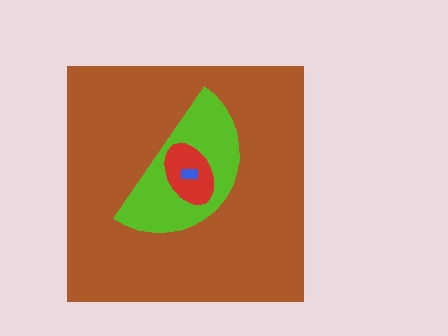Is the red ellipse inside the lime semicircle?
Yes.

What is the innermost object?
The blue rectangle.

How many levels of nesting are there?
4.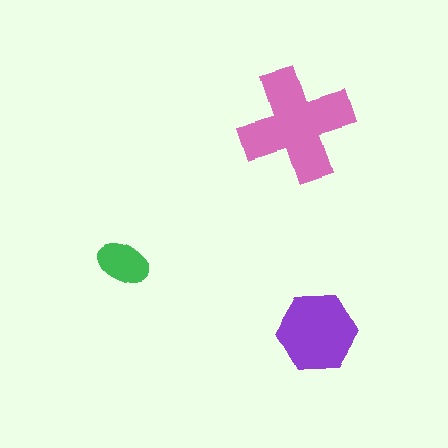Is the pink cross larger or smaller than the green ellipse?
Larger.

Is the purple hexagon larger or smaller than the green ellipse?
Larger.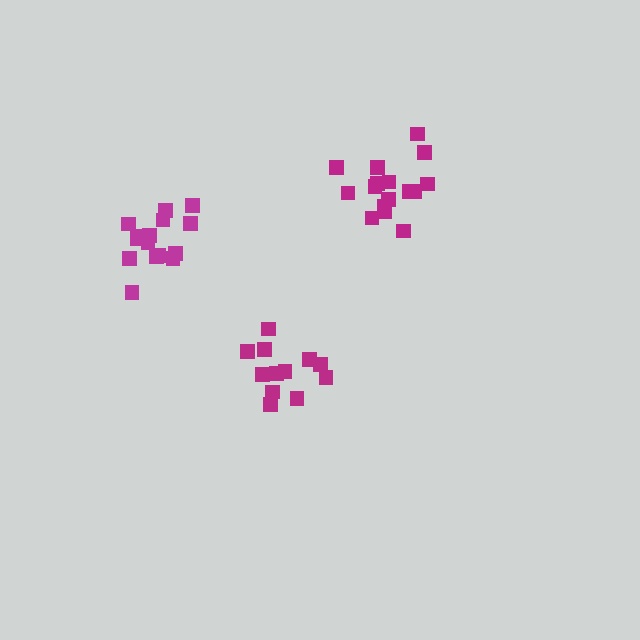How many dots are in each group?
Group 1: 15 dots, Group 2: 12 dots, Group 3: 16 dots (43 total).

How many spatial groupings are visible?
There are 3 spatial groupings.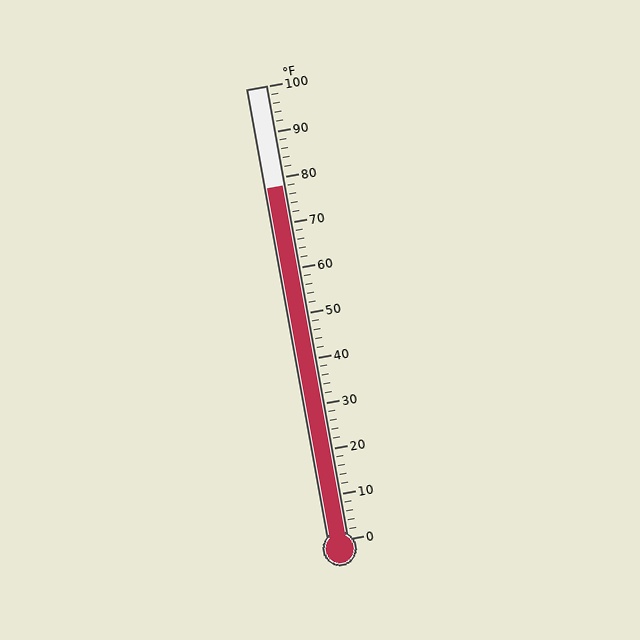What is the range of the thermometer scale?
The thermometer scale ranges from 0°F to 100°F.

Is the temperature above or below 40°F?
The temperature is above 40°F.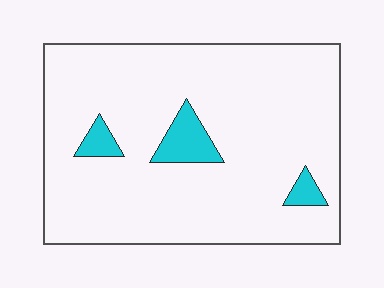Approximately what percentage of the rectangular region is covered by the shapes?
Approximately 10%.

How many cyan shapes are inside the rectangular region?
3.